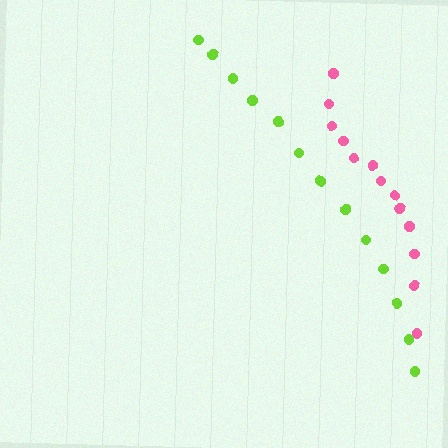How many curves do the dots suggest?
There are 2 distinct paths.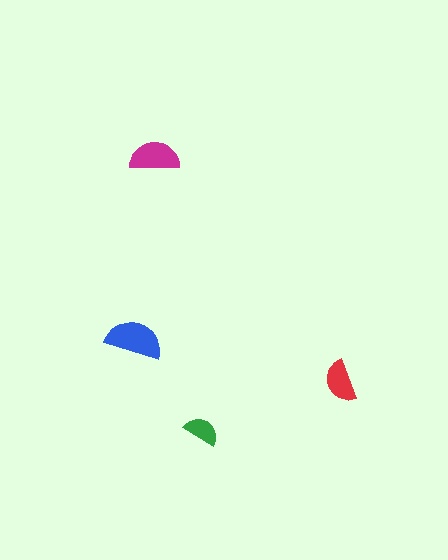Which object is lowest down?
The green semicircle is bottommost.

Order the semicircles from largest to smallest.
the blue one, the magenta one, the red one, the green one.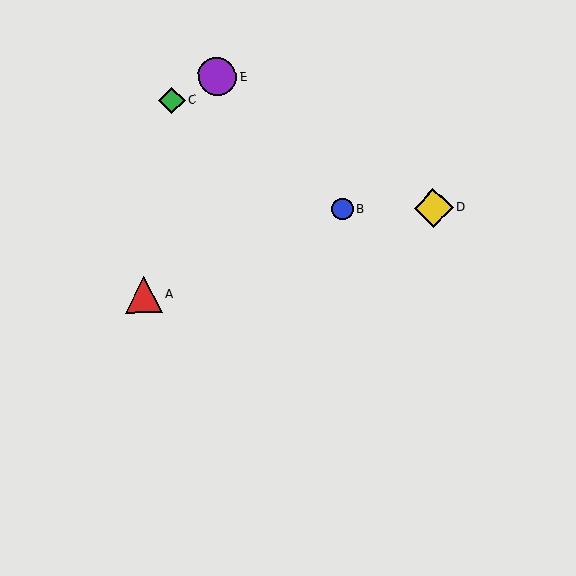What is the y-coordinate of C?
Object C is at y≈100.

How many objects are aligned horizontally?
2 objects (B, D) are aligned horizontally.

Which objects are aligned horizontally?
Objects B, D are aligned horizontally.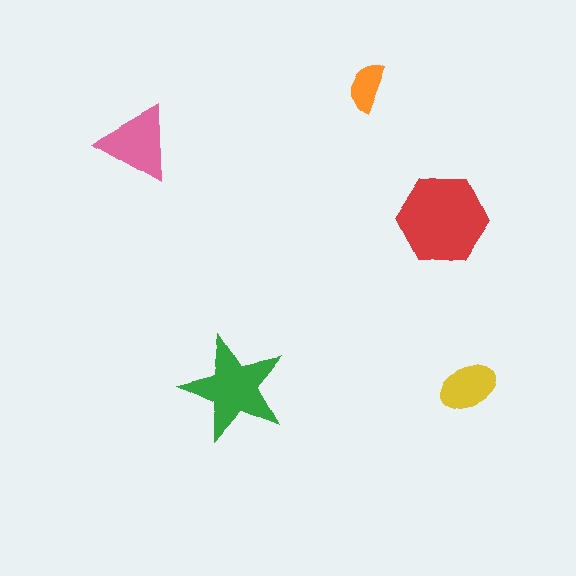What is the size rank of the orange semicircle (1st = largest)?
5th.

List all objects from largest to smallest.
The red hexagon, the green star, the pink triangle, the yellow ellipse, the orange semicircle.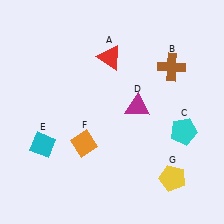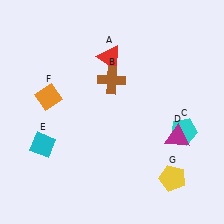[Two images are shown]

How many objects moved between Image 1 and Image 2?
3 objects moved between the two images.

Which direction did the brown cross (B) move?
The brown cross (B) moved left.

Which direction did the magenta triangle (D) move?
The magenta triangle (D) moved right.